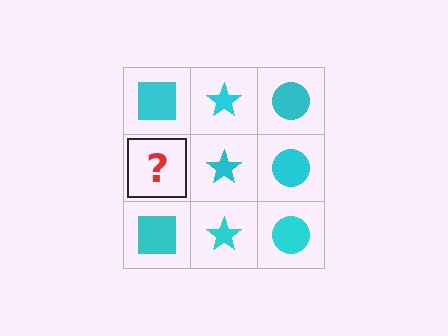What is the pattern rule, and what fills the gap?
The rule is that each column has a consistent shape. The gap should be filled with a cyan square.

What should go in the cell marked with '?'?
The missing cell should contain a cyan square.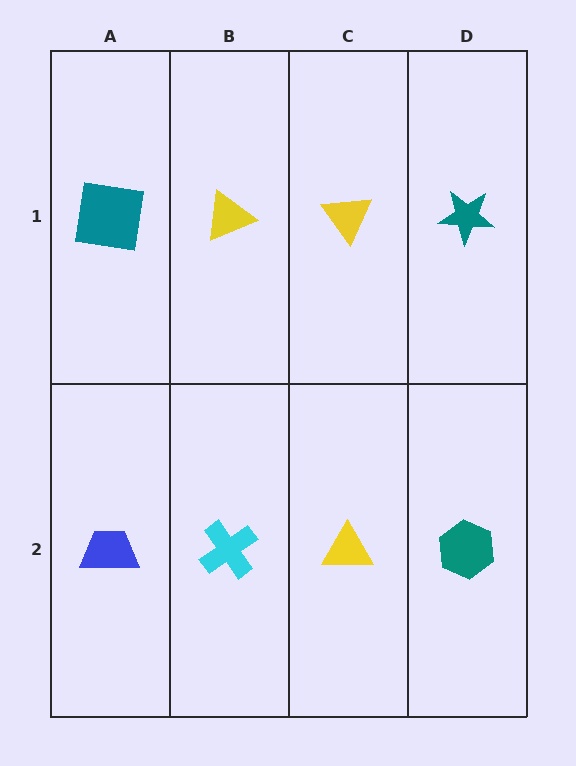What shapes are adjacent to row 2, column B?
A yellow triangle (row 1, column B), a blue trapezoid (row 2, column A), a yellow triangle (row 2, column C).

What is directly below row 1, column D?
A teal hexagon.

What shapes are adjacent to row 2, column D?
A teal star (row 1, column D), a yellow triangle (row 2, column C).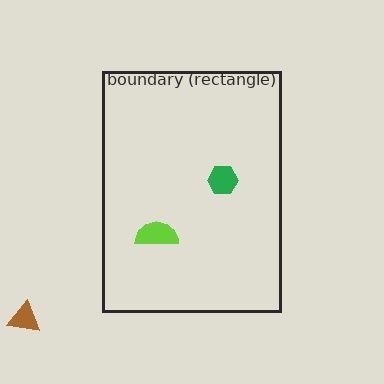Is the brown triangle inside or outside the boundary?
Outside.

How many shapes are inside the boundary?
2 inside, 1 outside.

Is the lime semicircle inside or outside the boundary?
Inside.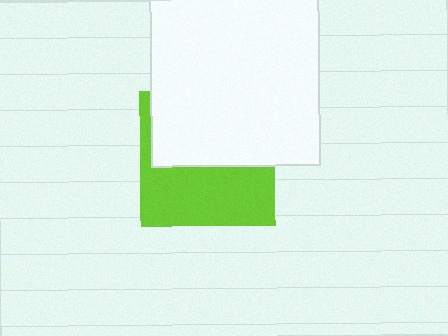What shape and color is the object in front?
The object in front is a white rectangle.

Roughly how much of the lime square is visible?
About half of it is visible (roughly 48%).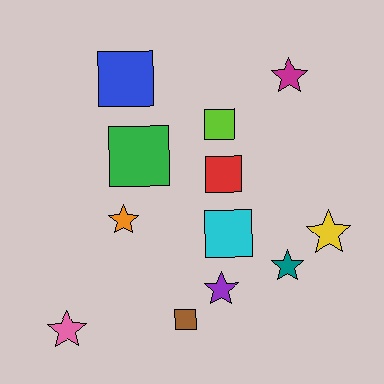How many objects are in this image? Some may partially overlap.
There are 12 objects.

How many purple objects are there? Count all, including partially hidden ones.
There is 1 purple object.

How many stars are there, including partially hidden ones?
There are 6 stars.